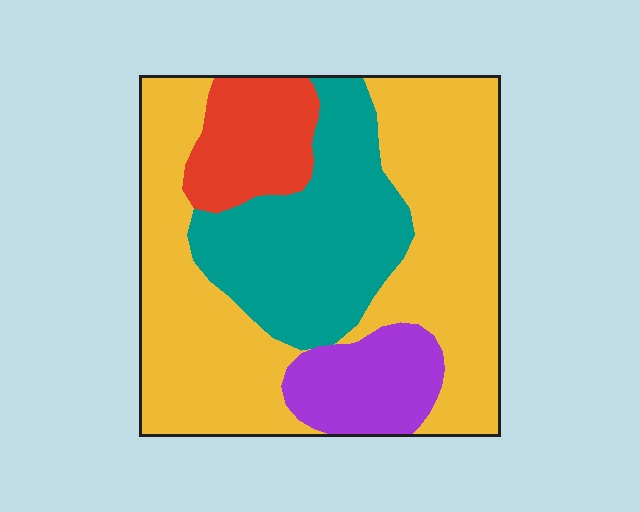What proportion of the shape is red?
Red covers 11% of the shape.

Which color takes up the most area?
Yellow, at roughly 55%.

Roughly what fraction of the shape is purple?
Purple takes up about one tenth (1/10) of the shape.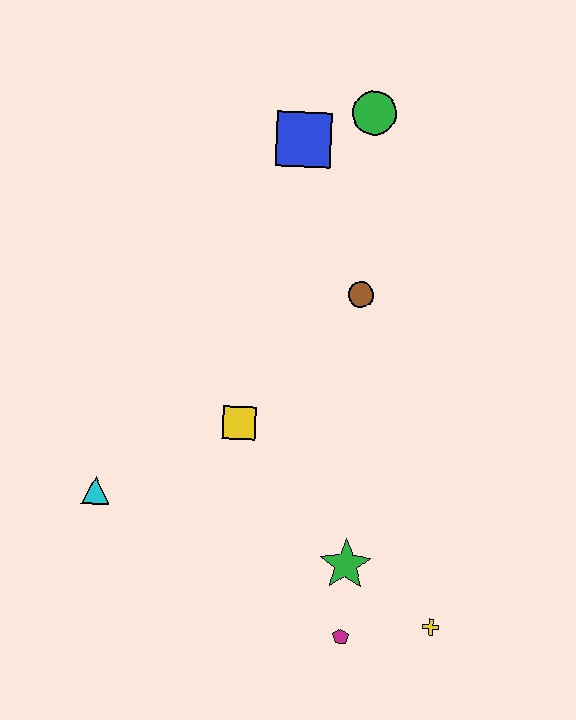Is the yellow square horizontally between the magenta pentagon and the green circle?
No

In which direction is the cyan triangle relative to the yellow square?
The cyan triangle is to the left of the yellow square.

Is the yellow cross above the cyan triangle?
No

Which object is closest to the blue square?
The green circle is closest to the blue square.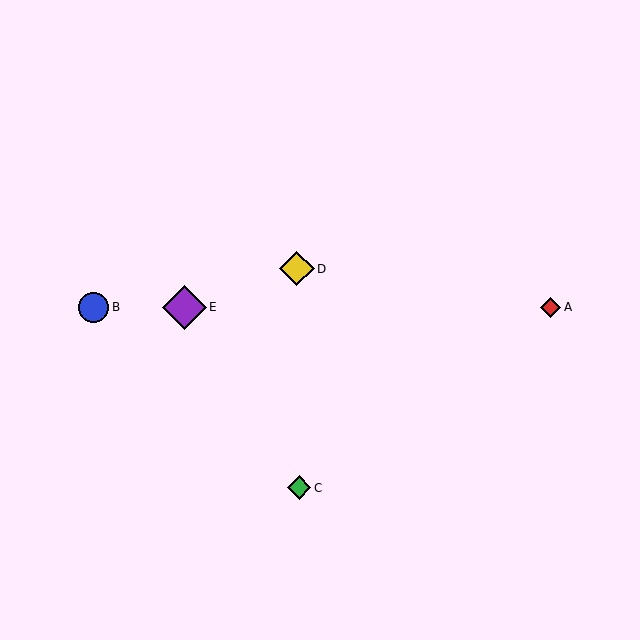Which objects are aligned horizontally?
Objects A, B, E are aligned horizontally.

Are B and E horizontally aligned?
Yes, both are at y≈308.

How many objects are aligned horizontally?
3 objects (A, B, E) are aligned horizontally.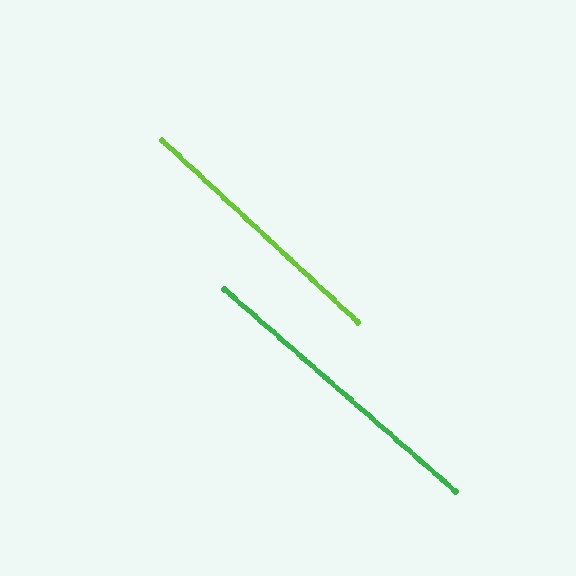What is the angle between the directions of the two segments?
Approximately 2 degrees.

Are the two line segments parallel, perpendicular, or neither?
Parallel — their directions differ by only 1.7°.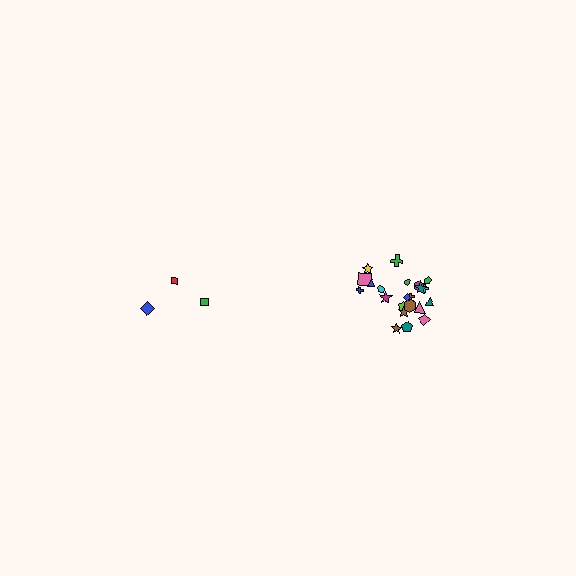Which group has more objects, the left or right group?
The right group.